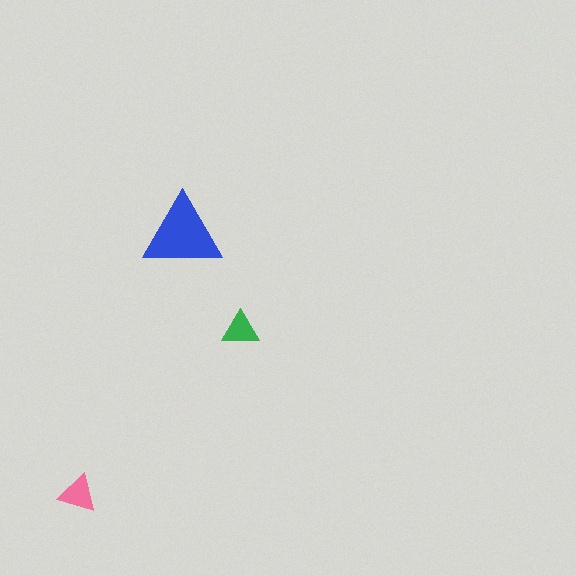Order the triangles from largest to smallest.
the blue one, the pink one, the green one.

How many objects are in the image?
There are 3 objects in the image.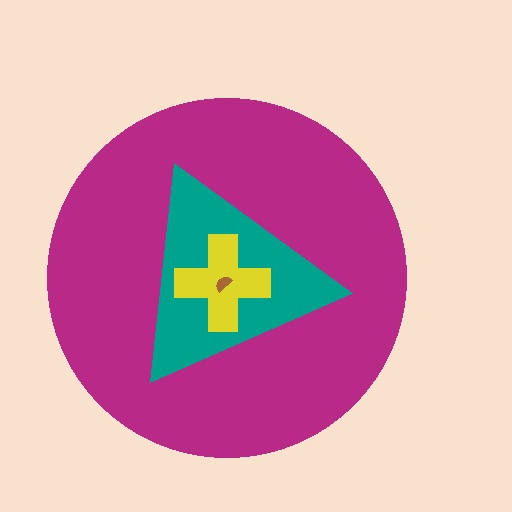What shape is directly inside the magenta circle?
The teal triangle.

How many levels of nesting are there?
4.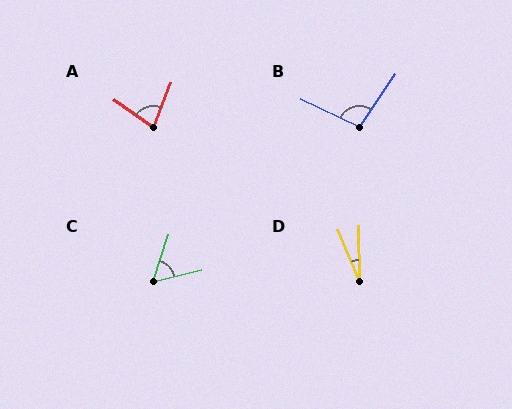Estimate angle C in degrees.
Approximately 58 degrees.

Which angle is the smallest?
D, at approximately 21 degrees.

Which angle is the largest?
B, at approximately 98 degrees.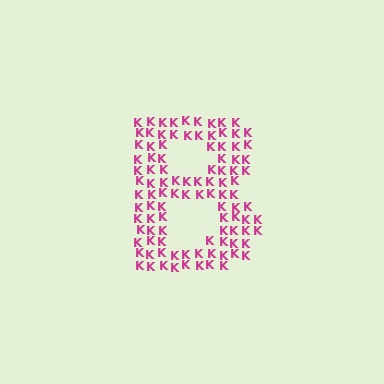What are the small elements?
The small elements are letter K's.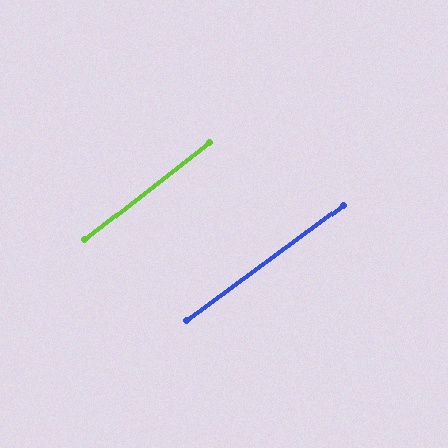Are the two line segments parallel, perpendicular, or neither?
Parallel — their directions differ by only 1.7°.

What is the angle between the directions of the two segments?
Approximately 2 degrees.